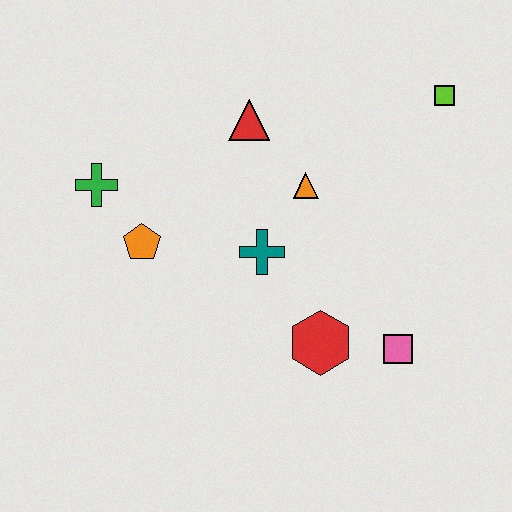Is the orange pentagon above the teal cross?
Yes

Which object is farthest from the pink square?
The green cross is farthest from the pink square.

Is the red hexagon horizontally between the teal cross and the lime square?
Yes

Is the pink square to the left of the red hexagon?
No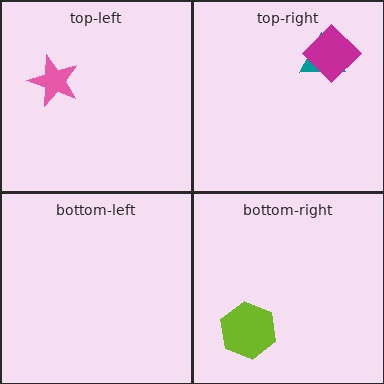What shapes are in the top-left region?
The pink star.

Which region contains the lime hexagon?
The bottom-right region.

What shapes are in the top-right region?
The teal triangle, the magenta diamond.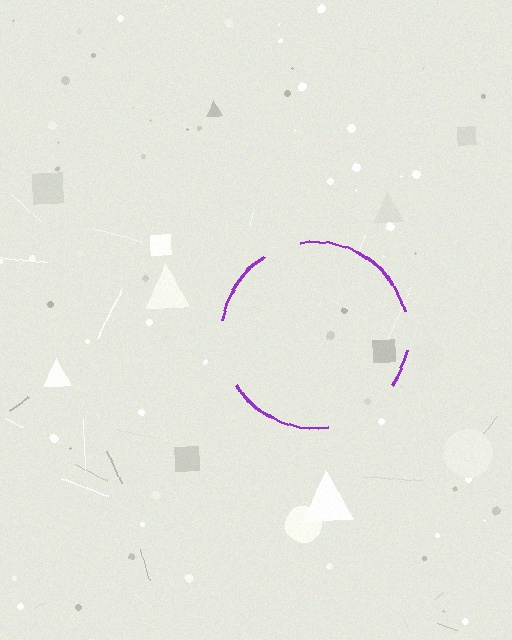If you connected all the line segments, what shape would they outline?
They would outline a circle.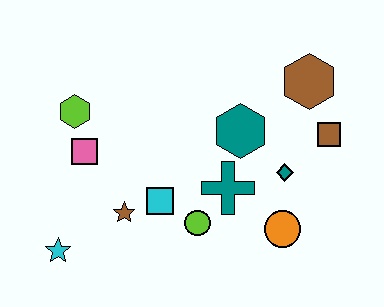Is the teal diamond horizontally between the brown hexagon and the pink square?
Yes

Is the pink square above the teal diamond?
Yes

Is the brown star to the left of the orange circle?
Yes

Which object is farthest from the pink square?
The brown square is farthest from the pink square.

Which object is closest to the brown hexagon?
The brown square is closest to the brown hexagon.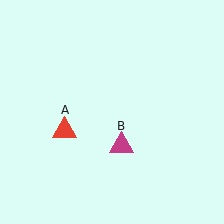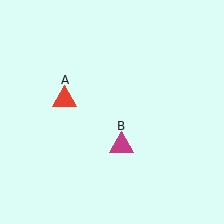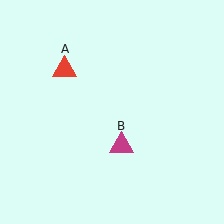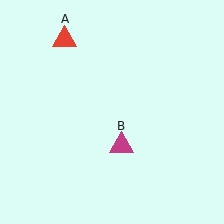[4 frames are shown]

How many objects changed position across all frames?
1 object changed position: red triangle (object A).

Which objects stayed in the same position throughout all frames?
Magenta triangle (object B) remained stationary.